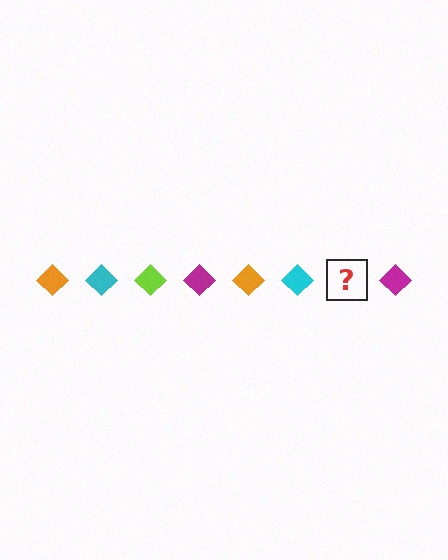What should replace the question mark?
The question mark should be replaced with a lime diamond.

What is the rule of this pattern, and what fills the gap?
The rule is that the pattern cycles through orange, cyan, lime, magenta diamonds. The gap should be filled with a lime diamond.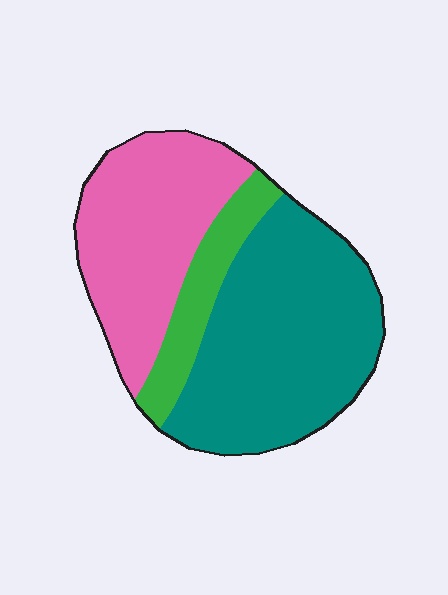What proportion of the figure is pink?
Pink covers 36% of the figure.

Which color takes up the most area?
Teal, at roughly 50%.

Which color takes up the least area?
Green, at roughly 15%.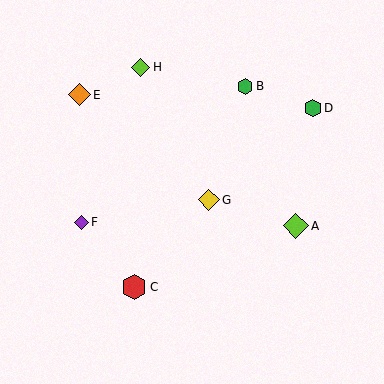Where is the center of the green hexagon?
The center of the green hexagon is at (313, 108).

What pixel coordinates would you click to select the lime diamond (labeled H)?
Click at (141, 67) to select the lime diamond H.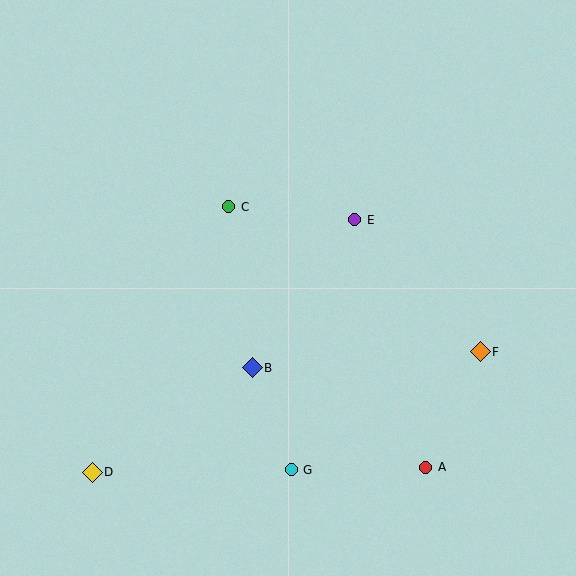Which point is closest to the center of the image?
Point B at (252, 368) is closest to the center.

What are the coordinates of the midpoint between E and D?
The midpoint between E and D is at (223, 346).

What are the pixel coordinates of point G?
Point G is at (291, 470).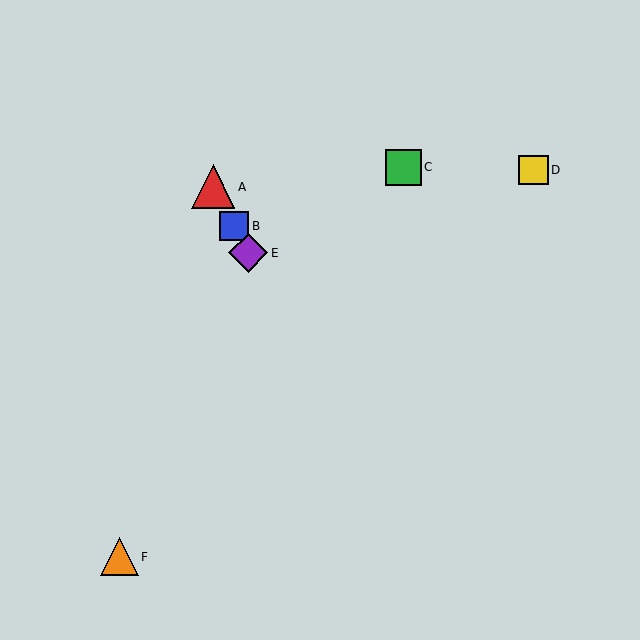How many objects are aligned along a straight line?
3 objects (A, B, E) are aligned along a straight line.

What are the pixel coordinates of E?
Object E is at (248, 253).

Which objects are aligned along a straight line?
Objects A, B, E are aligned along a straight line.